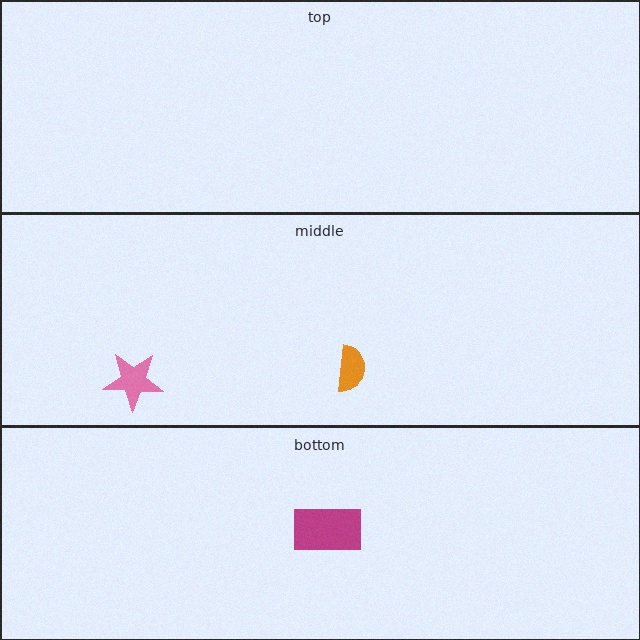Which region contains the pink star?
The middle region.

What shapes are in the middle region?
The orange semicircle, the pink star.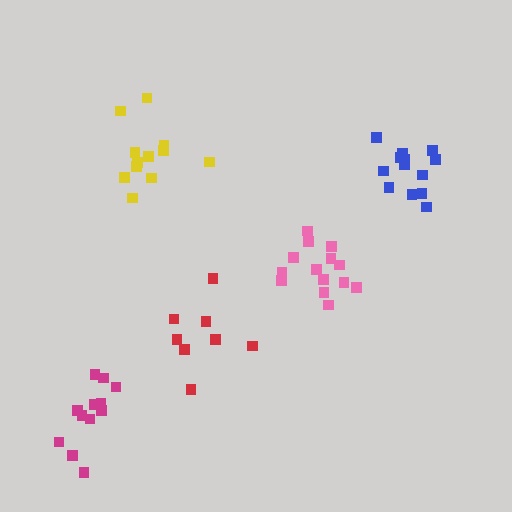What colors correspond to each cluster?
The clusters are colored: red, yellow, blue, magenta, pink.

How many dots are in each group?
Group 1: 8 dots, Group 2: 12 dots, Group 3: 13 dots, Group 4: 12 dots, Group 5: 14 dots (59 total).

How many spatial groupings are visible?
There are 5 spatial groupings.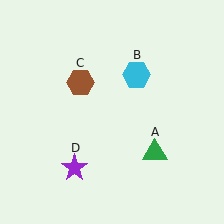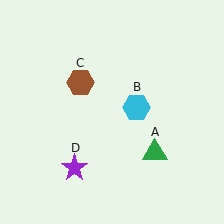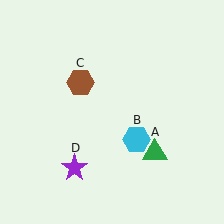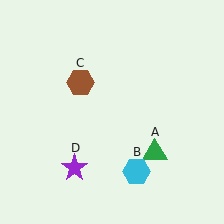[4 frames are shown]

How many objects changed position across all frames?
1 object changed position: cyan hexagon (object B).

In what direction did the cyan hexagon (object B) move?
The cyan hexagon (object B) moved down.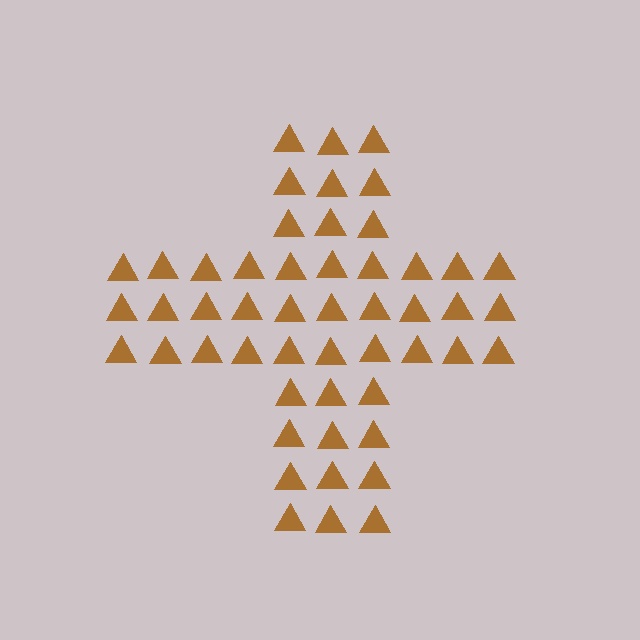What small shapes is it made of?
It is made of small triangles.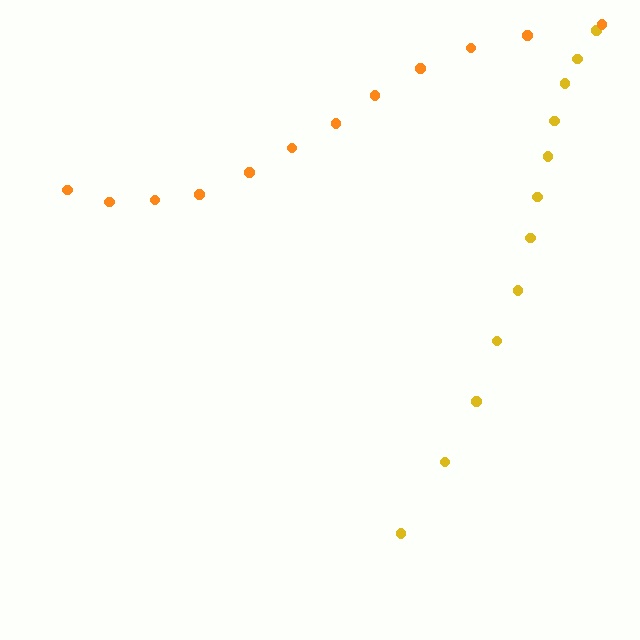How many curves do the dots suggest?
There are 2 distinct paths.